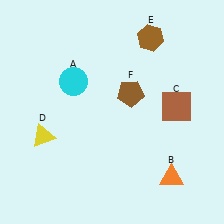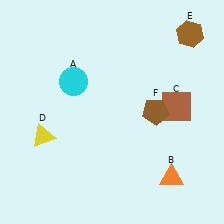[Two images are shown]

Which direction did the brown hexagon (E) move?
The brown hexagon (E) moved right.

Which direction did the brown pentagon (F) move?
The brown pentagon (F) moved right.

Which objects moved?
The objects that moved are: the brown hexagon (E), the brown pentagon (F).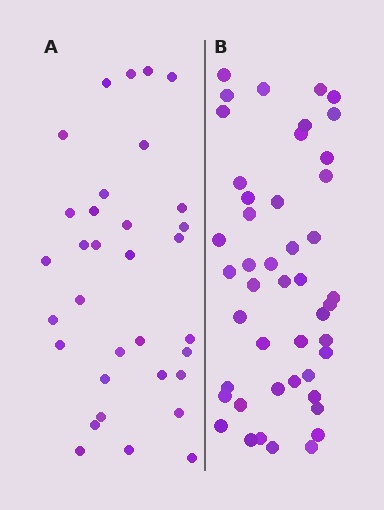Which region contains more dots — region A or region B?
Region B (the right region) has more dots.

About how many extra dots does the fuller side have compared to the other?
Region B has approximately 15 more dots than region A.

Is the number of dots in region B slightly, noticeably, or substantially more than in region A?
Region B has noticeably more, but not dramatically so. The ratio is roughly 1.4 to 1.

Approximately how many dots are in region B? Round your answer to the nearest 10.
About 50 dots. (The exact count is 46, which rounds to 50.)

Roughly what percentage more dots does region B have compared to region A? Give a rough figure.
About 40% more.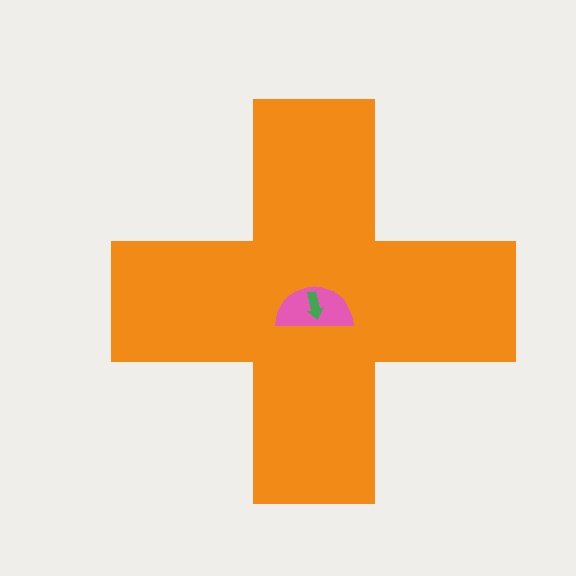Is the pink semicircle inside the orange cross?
Yes.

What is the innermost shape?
The green arrow.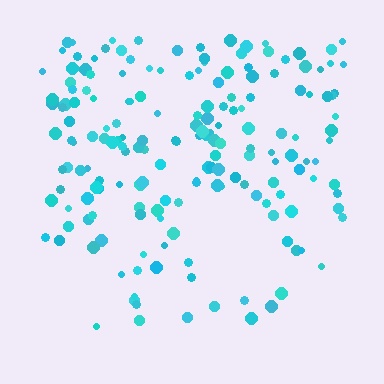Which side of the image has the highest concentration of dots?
The top.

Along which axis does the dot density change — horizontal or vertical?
Vertical.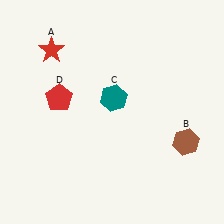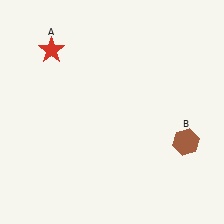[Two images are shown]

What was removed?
The teal hexagon (C), the red pentagon (D) were removed in Image 2.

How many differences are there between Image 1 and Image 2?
There are 2 differences between the two images.